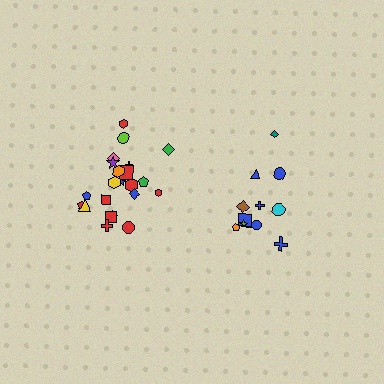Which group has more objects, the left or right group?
The left group.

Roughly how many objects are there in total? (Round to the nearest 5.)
Roughly 35 objects in total.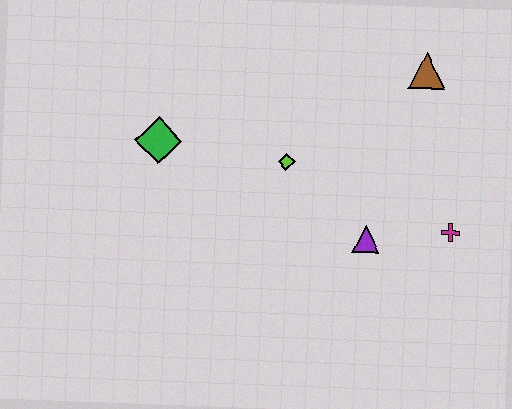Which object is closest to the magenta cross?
The purple triangle is closest to the magenta cross.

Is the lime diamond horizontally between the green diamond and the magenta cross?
Yes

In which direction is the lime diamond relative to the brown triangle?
The lime diamond is to the left of the brown triangle.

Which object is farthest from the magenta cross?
The green diamond is farthest from the magenta cross.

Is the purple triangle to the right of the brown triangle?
No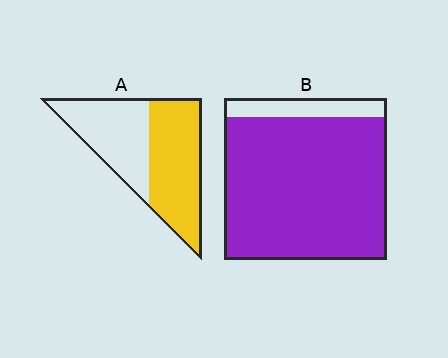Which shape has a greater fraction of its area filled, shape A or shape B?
Shape B.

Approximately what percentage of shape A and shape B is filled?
A is approximately 55% and B is approximately 90%.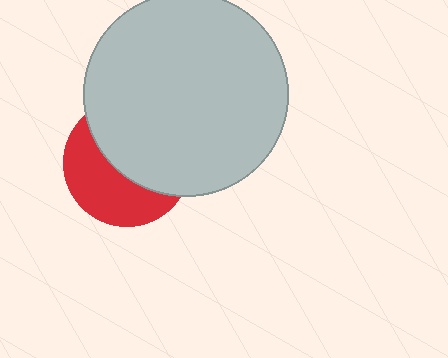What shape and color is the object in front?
The object in front is a light gray circle.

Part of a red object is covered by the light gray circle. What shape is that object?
It is a circle.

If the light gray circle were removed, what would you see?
You would see the complete red circle.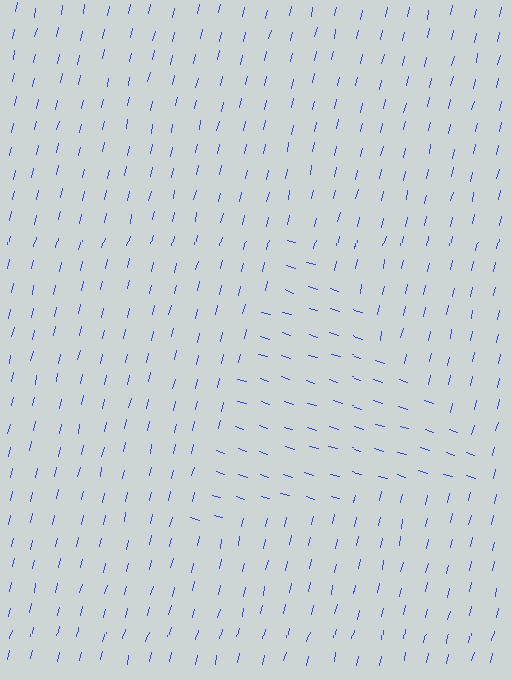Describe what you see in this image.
The image is filled with small blue line segments. A triangle region in the image has lines oriented differently from the surrounding lines, creating a visible texture boundary.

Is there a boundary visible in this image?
Yes, there is a texture boundary formed by a change in line orientation.